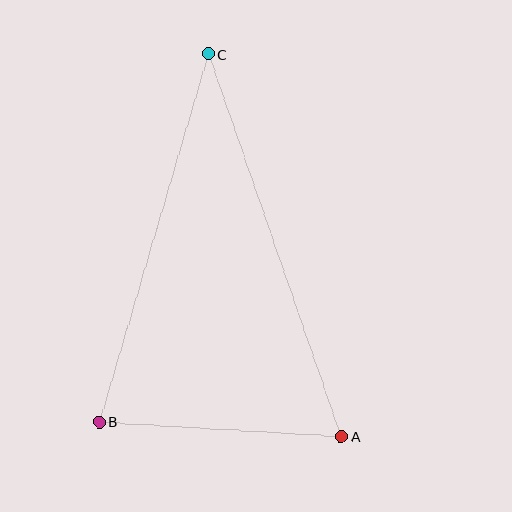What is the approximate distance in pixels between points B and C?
The distance between B and C is approximately 384 pixels.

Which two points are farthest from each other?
Points A and C are farthest from each other.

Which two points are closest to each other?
Points A and B are closest to each other.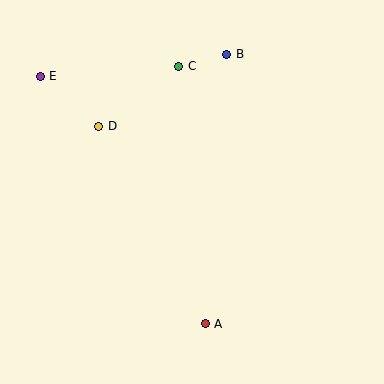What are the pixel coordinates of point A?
Point A is at (205, 324).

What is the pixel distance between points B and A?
The distance between B and A is 270 pixels.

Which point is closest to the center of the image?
Point D at (99, 126) is closest to the center.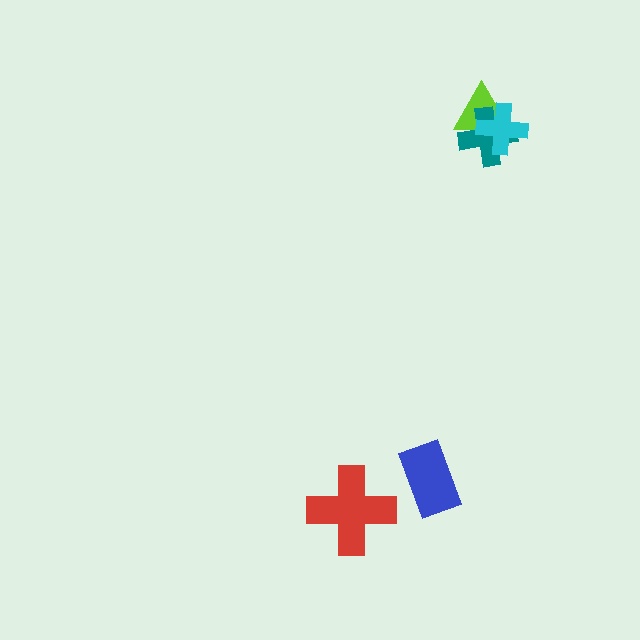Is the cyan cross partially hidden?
No, no other shape covers it.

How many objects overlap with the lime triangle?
2 objects overlap with the lime triangle.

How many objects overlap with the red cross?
0 objects overlap with the red cross.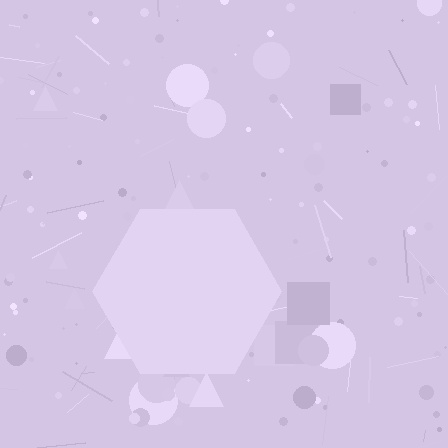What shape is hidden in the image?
A hexagon is hidden in the image.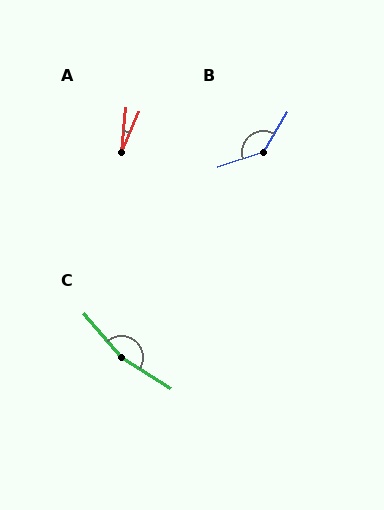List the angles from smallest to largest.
A (18°), B (139°), C (163°).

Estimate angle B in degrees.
Approximately 139 degrees.